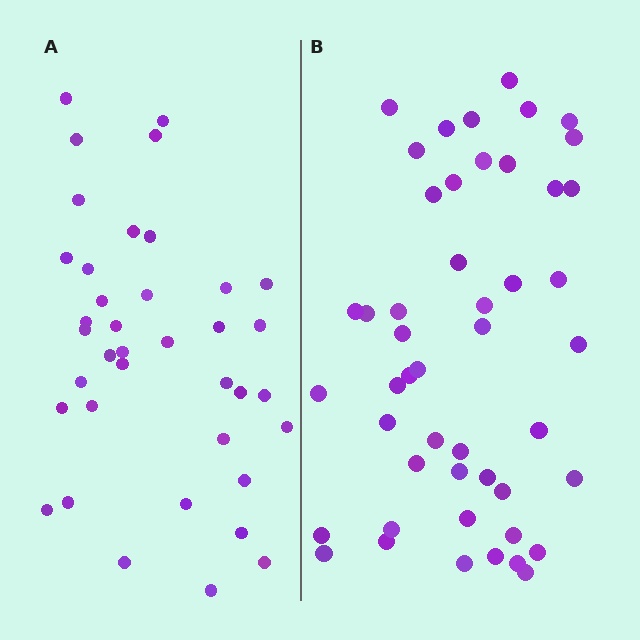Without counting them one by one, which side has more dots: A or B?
Region B (the right region) has more dots.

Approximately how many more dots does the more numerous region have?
Region B has roughly 10 or so more dots than region A.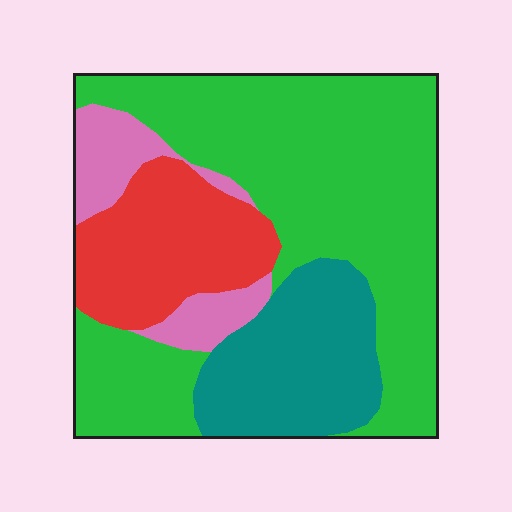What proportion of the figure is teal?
Teal takes up between a sixth and a third of the figure.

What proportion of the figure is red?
Red takes up about one sixth (1/6) of the figure.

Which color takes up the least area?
Pink, at roughly 10%.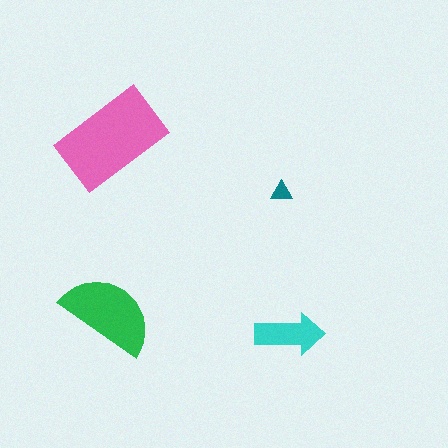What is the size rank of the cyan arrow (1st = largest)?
3rd.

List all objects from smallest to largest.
The teal triangle, the cyan arrow, the green semicircle, the pink rectangle.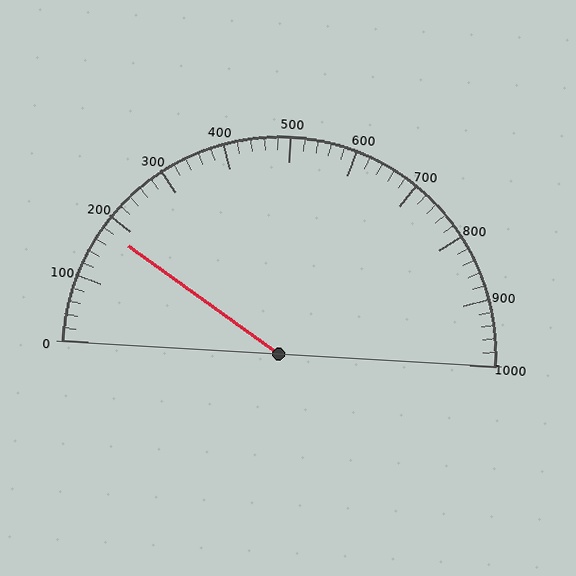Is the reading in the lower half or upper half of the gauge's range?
The reading is in the lower half of the range (0 to 1000).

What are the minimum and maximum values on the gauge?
The gauge ranges from 0 to 1000.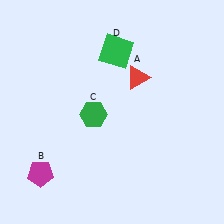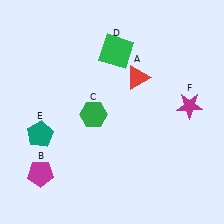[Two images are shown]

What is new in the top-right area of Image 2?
A magenta star (F) was added in the top-right area of Image 2.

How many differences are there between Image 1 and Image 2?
There are 2 differences between the two images.